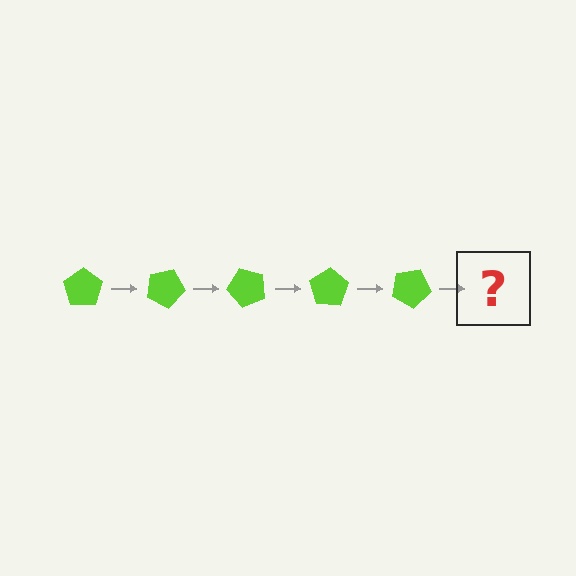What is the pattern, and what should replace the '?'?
The pattern is that the pentagon rotates 25 degrees each step. The '?' should be a lime pentagon rotated 125 degrees.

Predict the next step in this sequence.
The next step is a lime pentagon rotated 125 degrees.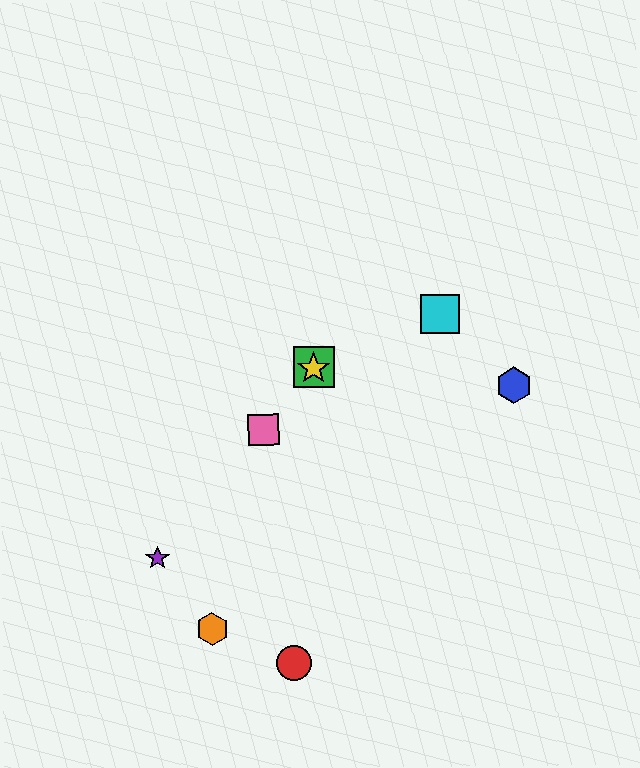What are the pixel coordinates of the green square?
The green square is at (314, 367).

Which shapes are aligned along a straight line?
The green square, the yellow star, the purple star, the pink square are aligned along a straight line.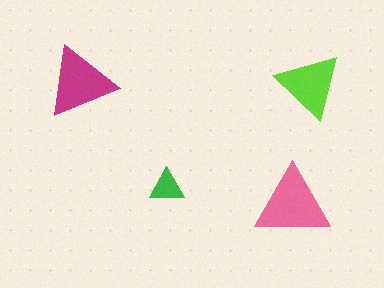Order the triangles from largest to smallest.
the pink one, the magenta one, the lime one, the green one.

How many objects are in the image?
There are 4 objects in the image.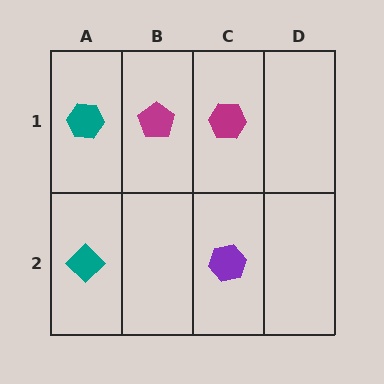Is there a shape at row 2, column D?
No, that cell is empty.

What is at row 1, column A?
A teal hexagon.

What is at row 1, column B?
A magenta pentagon.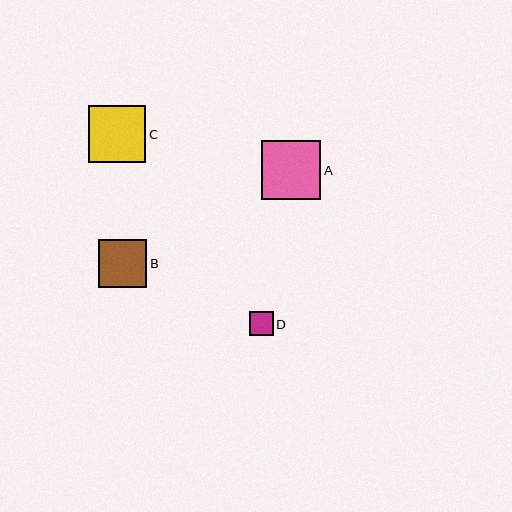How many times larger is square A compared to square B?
Square A is approximately 1.2 times the size of square B.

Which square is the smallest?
Square D is the smallest with a size of approximately 23 pixels.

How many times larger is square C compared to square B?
Square C is approximately 1.2 times the size of square B.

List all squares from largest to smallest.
From largest to smallest: A, C, B, D.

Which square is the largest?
Square A is the largest with a size of approximately 59 pixels.